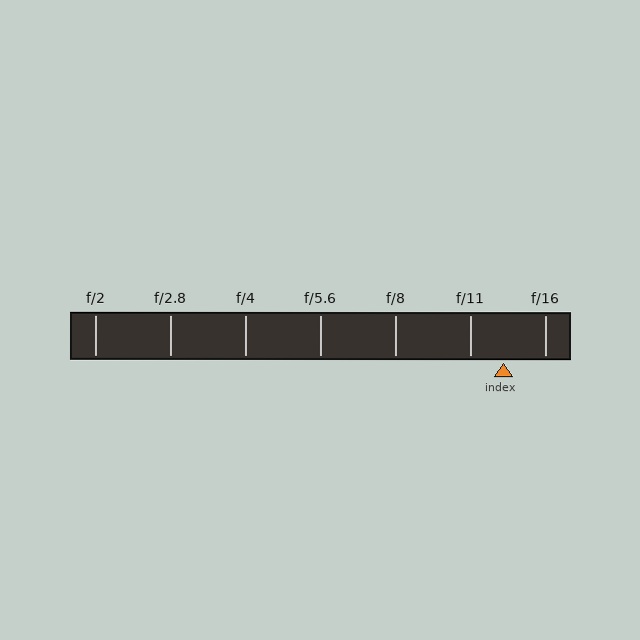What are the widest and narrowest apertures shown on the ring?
The widest aperture shown is f/2 and the narrowest is f/16.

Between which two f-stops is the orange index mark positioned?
The index mark is between f/11 and f/16.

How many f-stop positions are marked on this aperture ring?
There are 7 f-stop positions marked.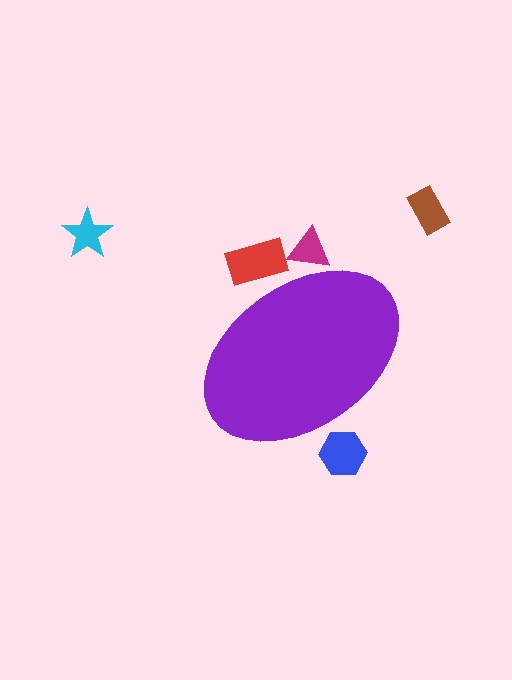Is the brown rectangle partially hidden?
No, the brown rectangle is fully visible.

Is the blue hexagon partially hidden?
Yes, the blue hexagon is partially hidden behind the purple ellipse.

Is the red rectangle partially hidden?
Yes, the red rectangle is partially hidden behind the purple ellipse.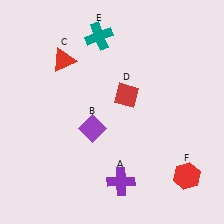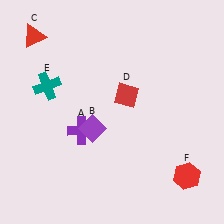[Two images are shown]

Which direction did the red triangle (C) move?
The red triangle (C) moved left.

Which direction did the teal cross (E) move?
The teal cross (E) moved left.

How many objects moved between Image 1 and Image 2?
3 objects moved between the two images.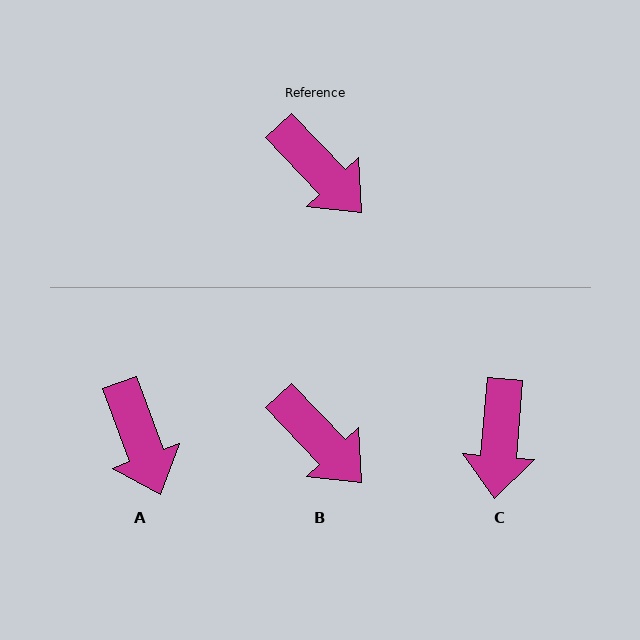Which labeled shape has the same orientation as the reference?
B.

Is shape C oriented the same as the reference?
No, it is off by about 48 degrees.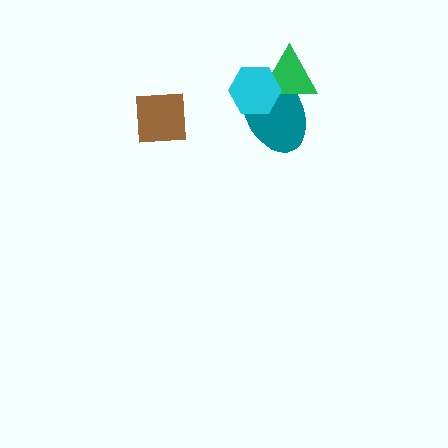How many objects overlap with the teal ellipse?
2 objects overlap with the teal ellipse.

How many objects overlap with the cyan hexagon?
2 objects overlap with the cyan hexagon.